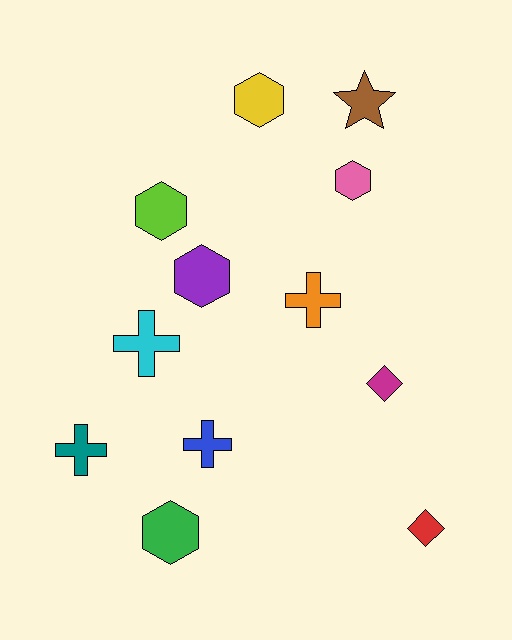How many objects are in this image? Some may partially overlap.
There are 12 objects.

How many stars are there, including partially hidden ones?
There is 1 star.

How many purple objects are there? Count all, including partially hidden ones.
There is 1 purple object.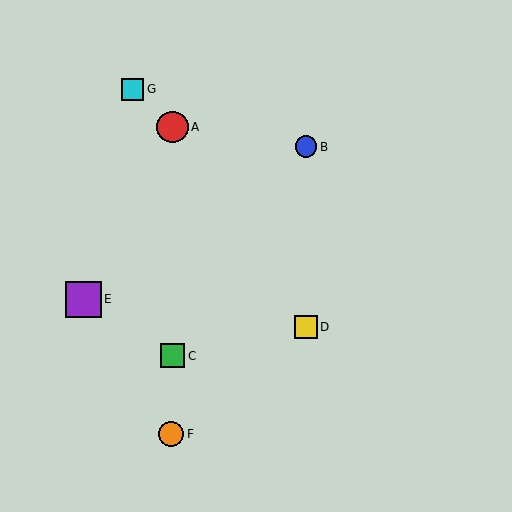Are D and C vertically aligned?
No, D is at x≈306 and C is at x≈173.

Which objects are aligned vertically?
Objects B, D are aligned vertically.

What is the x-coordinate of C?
Object C is at x≈173.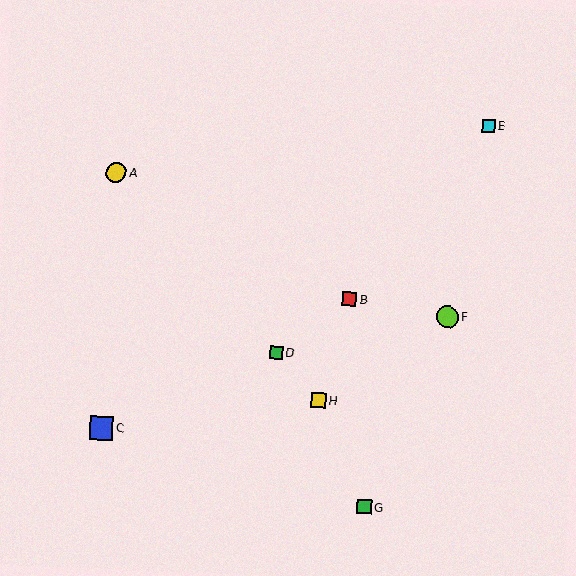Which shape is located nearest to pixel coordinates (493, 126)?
The cyan square (labeled E) at (488, 126) is nearest to that location.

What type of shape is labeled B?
Shape B is a red square.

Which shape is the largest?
The blue square (labeled C) is the largest.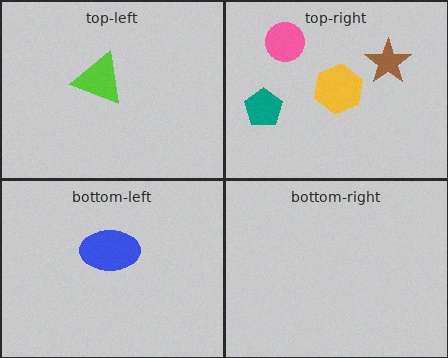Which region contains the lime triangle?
The top-left region.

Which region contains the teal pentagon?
The top-right region.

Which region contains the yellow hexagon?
The top-right region.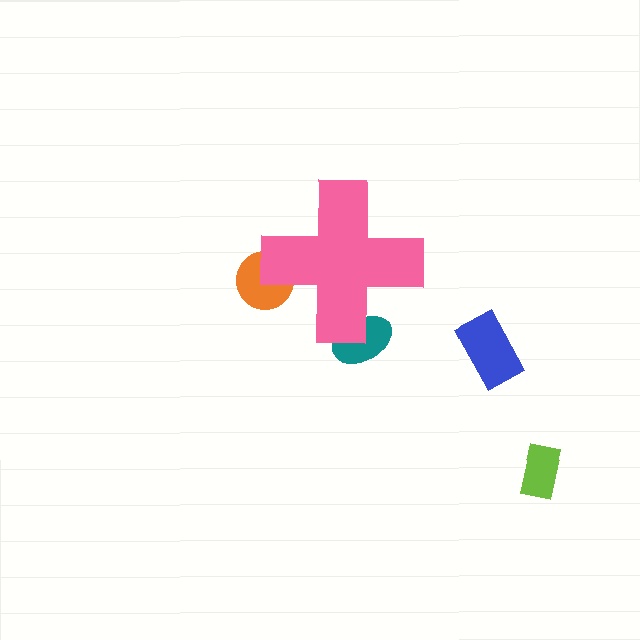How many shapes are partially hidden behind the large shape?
2 shapes are partially hidden.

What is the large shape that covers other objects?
A pink cross.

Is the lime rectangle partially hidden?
No, the lime rectangle is fully visible.